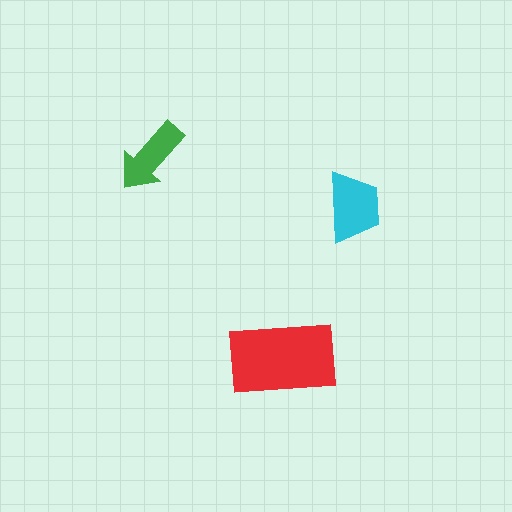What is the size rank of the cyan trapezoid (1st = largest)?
2nd.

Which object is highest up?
The green arrow is topmost.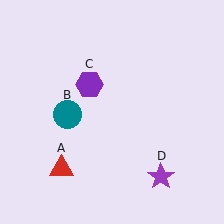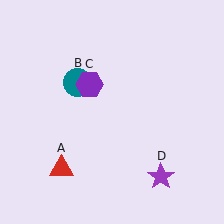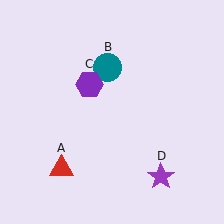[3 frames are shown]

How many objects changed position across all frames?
1 object changed position: teal circle (object B).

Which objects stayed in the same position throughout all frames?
Red triangle (object A) and purple hexagon (object C) and purple star (object D) remained stationary.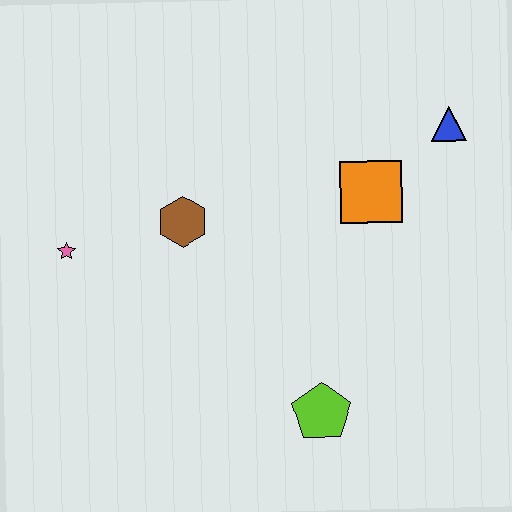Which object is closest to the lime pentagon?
The orange square is closest to the lime pentagon.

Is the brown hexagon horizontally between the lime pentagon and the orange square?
No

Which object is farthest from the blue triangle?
The pink star is farthest from the blue triangle.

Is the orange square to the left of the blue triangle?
Yes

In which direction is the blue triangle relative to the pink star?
The blue triangle is to the right of the pink star.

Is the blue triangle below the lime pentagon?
No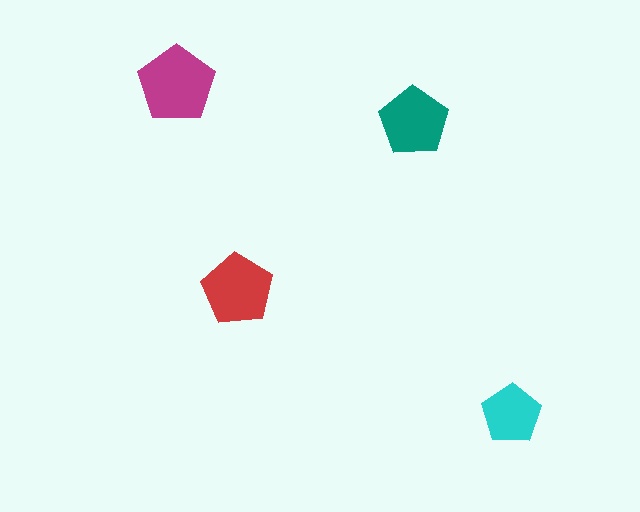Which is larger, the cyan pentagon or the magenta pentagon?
The magenta one.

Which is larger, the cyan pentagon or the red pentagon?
The red one.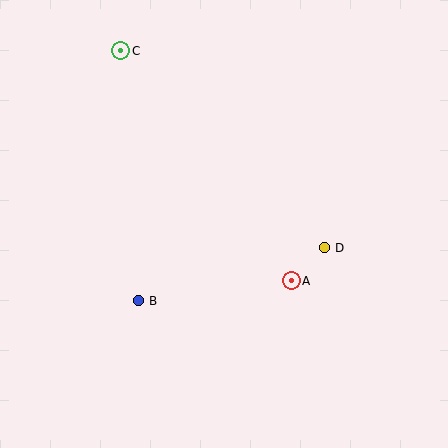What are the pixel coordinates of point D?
Point D is at (324, 248).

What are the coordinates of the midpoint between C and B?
The midpoint between C and B is at (130, 176).